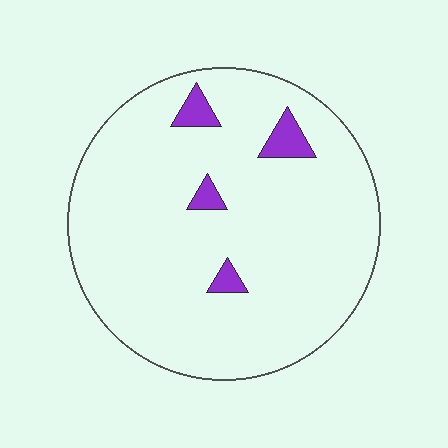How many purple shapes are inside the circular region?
4.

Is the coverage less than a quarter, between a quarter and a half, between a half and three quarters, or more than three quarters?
Less than a quarter.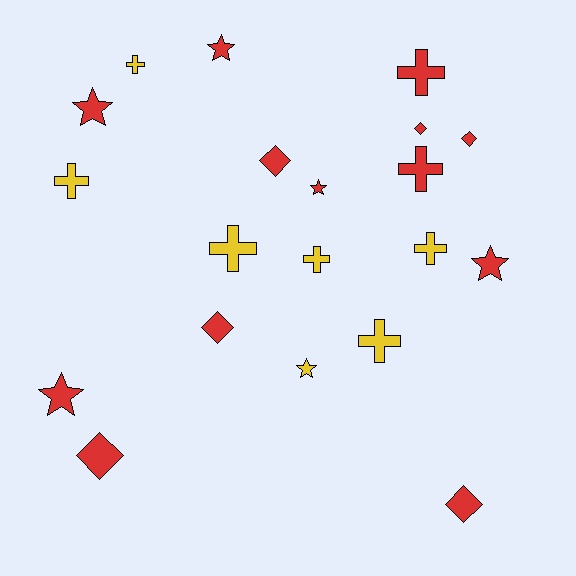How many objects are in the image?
There are 20 objects.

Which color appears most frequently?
Red, with 13 objects.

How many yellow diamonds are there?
There are no yellow diamonds.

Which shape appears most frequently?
Cross, with 8 objects.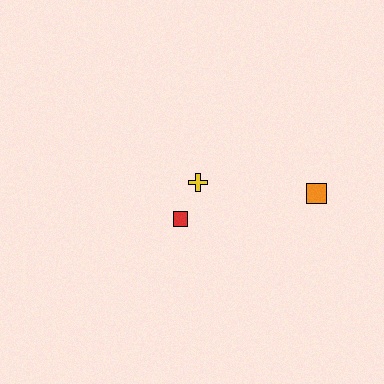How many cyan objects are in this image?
There are no cyan objects.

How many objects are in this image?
There are 3 objects.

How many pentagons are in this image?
There are no pentagons.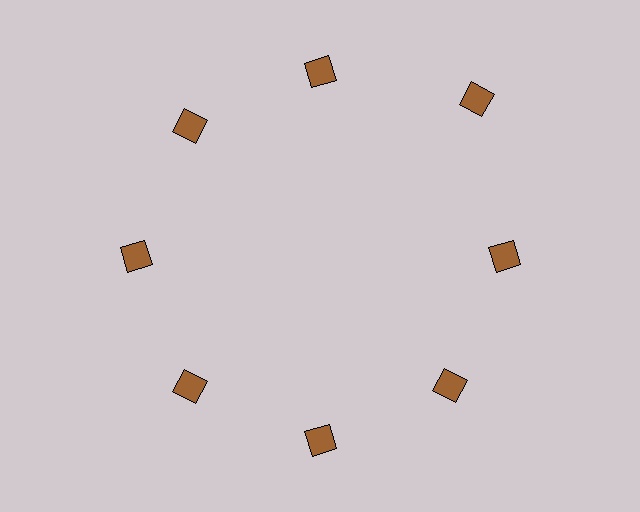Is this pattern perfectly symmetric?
No. The 8 brown squares are arranged in a ring, but one element near the 2 o'clock position is pushed outward from the center, breaking the 8-fold rotational symmetry.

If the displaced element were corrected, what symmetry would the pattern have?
It would have 8-fold rotational symmetry — the pattern would map onto itself every 45 degrees.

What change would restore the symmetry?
The symmetry would be restored by moving it inward, back onto the ring so that all 8 squares sit at equal angles and equal distance from the center.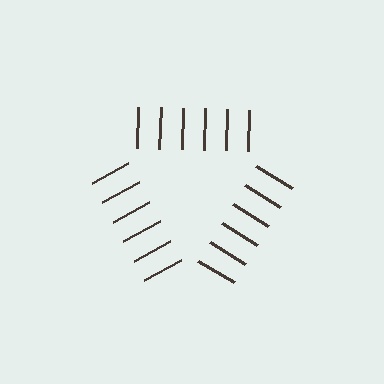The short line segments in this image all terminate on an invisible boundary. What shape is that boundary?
An illusory triangle — the line segments terminate on its edges but no continuous stroke is drawn.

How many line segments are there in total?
18 — 6 along each of the 3 edges.